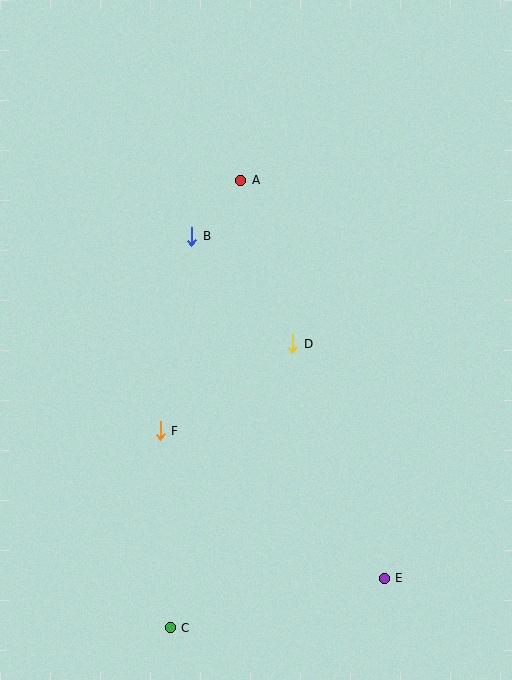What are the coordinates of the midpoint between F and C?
The midpoint between F and C is at (165, 529).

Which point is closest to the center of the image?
Point D at (293, 344) is closest to the center.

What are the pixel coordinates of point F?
Point F is at (160, 431).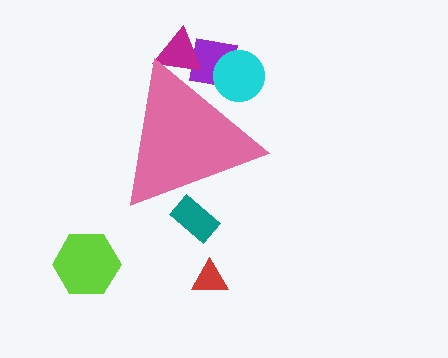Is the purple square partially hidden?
Yes, the purple square is partially hidden behind the pink triangle.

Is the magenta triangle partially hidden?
Yes, the magenta triangle is partially hidden behind the pink triangle.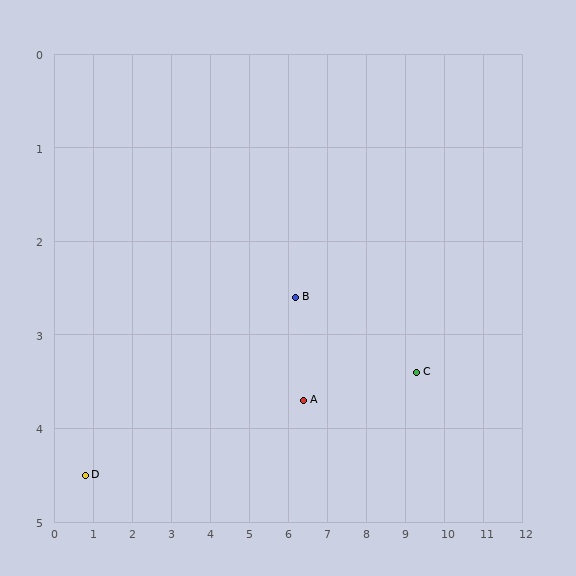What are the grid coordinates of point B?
Point B is at approximately (6.2, 2.6).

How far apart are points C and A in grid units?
Points C and A are about 2.9 grid units apart.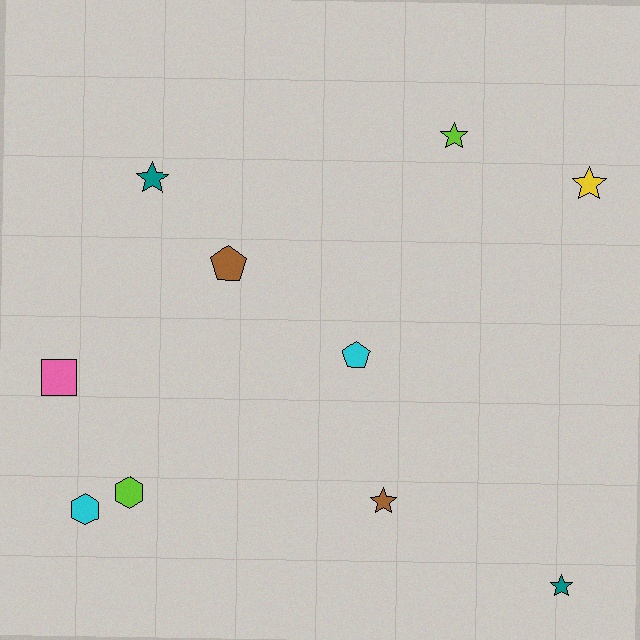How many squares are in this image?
There is 1 square.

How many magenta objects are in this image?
There are no magenta objects.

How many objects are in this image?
There are 10 objects.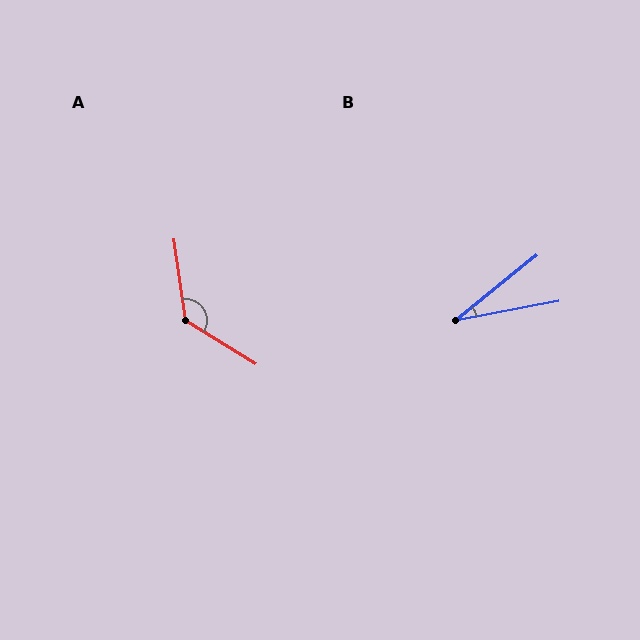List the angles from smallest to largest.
B (28°), A (130°).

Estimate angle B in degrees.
Approximately 28 degrees.